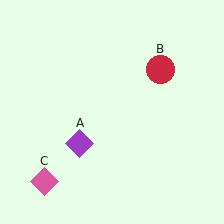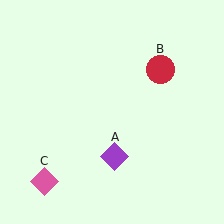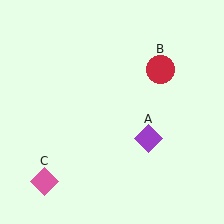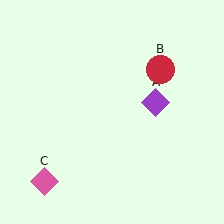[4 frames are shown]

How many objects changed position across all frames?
1 object changed position: purple diamond (object A).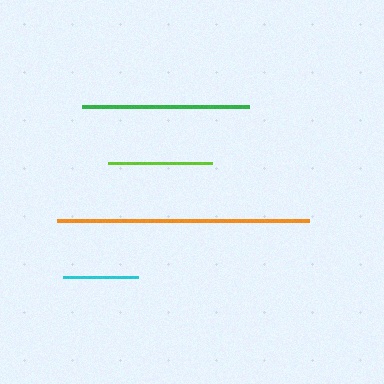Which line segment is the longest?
The orange line is the longest at approximately 252 pixels.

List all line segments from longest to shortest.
From longest to shortest: orange, green, lime, cyan.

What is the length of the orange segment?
The orange segment is approximately 252 pixels long.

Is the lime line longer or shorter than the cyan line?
The lime line is longer than the cyan line.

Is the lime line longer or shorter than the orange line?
The orange line is longer than the lime line.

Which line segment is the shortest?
The cyan line is the shortest at approximately 74 pixels.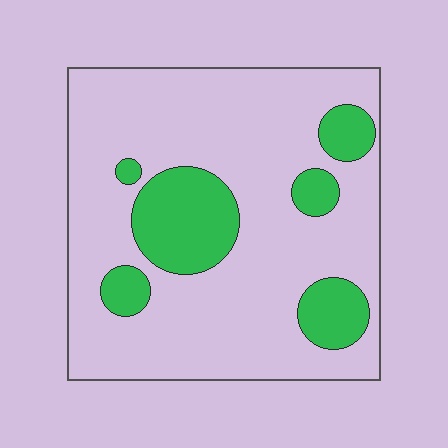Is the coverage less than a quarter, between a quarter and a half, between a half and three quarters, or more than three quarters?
Less than a quarter.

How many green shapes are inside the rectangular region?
6.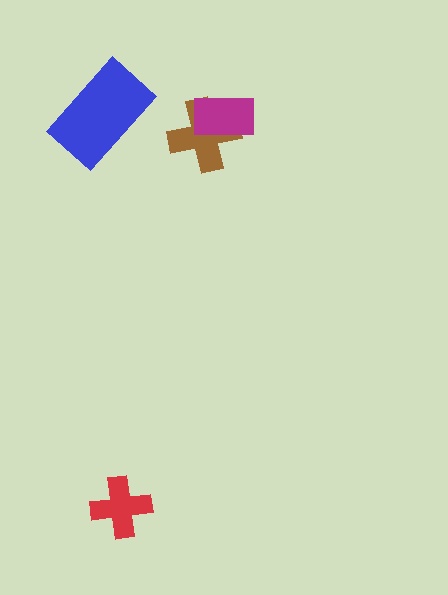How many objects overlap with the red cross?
0 objects overlap with the red cross.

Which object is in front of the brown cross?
The magenta rectangle is in front of the brown cross.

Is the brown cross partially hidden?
Yes, it is partially covered by another shape.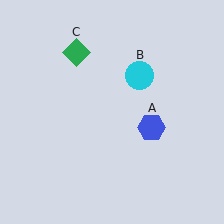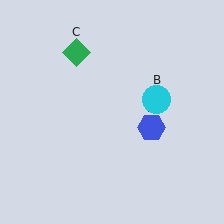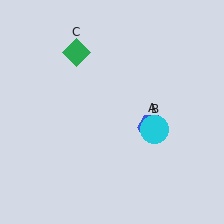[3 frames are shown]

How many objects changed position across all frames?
1 object changed position: cyan circle (object B).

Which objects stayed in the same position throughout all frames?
Blue hexagon (object A) and green diamond (object C) remained stationary.